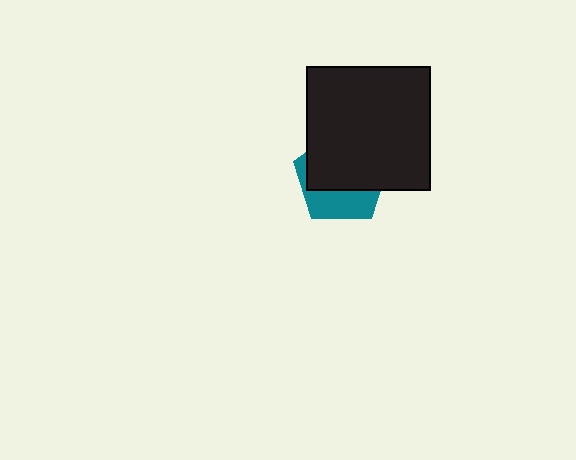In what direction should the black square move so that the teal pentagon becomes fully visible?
The black square should move up. That is the shortest direction to clear the overlap and leave the teal pentagon fully visible.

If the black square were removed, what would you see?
You would see the complete teal pentagon.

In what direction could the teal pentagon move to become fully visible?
The teal pentagon could move down. That would shift it out from behind the black square entirely.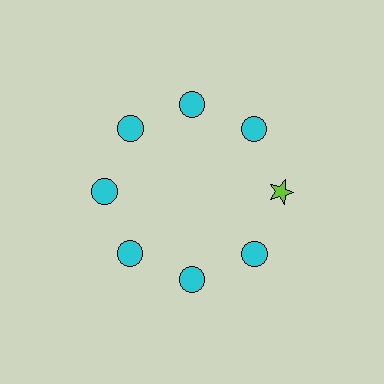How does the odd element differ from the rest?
It differs in both color (lime instead of cyan) and shape (star instead of circle).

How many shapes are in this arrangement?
There are 8 shapes arranged in a ring pattern.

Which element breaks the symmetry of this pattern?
The lime star at roughly the 3 o'clock position breaks the symmetry. All other shapes are cyan circles.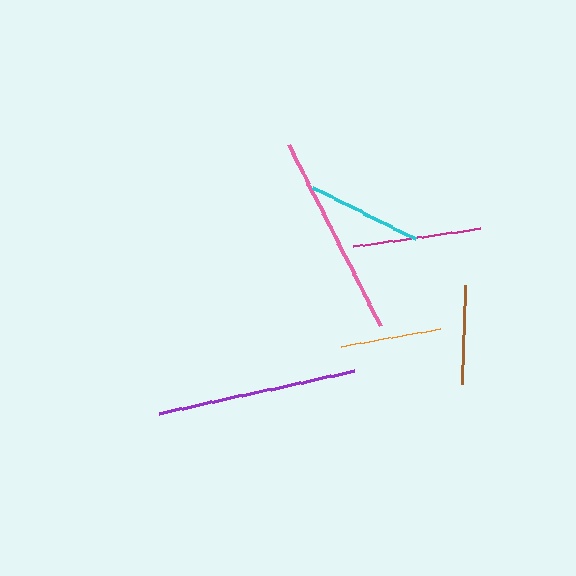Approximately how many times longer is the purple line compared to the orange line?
The purple line is approximately 2.0 times the length of the orange line.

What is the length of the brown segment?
The brown segment is approximately 99 pixels long.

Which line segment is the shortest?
The brown line is the shortest at approximately 99 pixels.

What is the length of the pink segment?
The pink segment is approximately 202 pixels long.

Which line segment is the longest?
The pink line is the longest at approximately 202 pixels.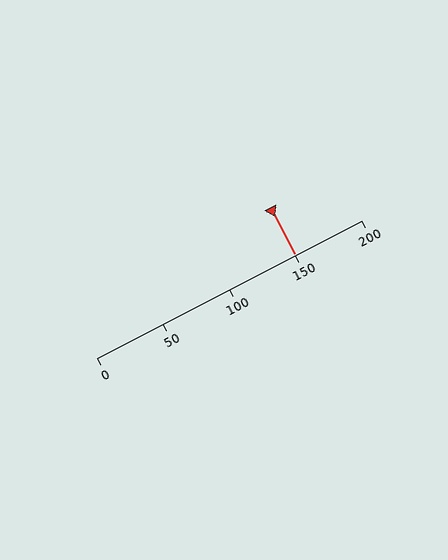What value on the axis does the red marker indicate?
The marker indicates approximately 150.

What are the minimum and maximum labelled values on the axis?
The axis runs from 0 to 200.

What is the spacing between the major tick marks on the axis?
The major ticks are spaced 50 apart.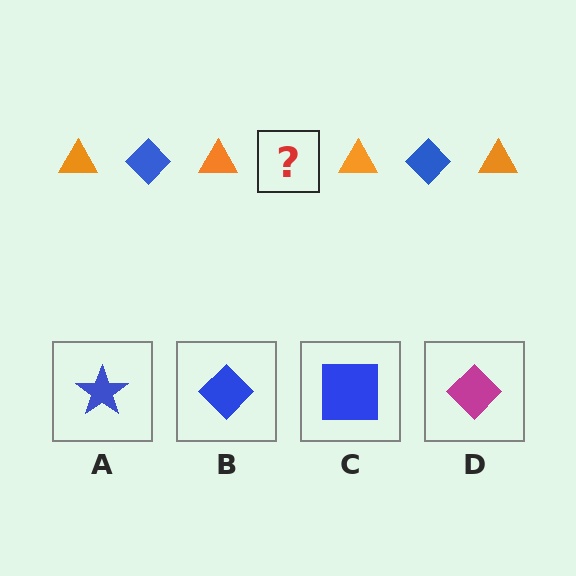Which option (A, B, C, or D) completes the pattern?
B.